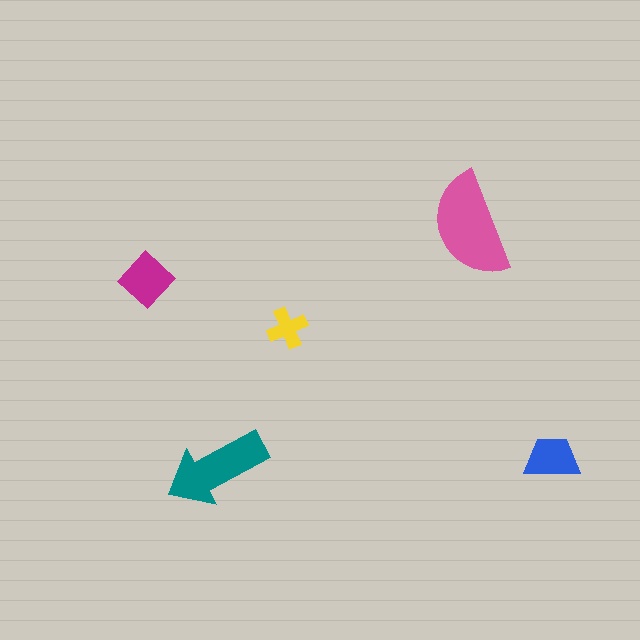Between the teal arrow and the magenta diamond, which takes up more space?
The teal arrow.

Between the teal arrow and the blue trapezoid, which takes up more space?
The teal arrow.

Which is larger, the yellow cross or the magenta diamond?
The magenta diamond.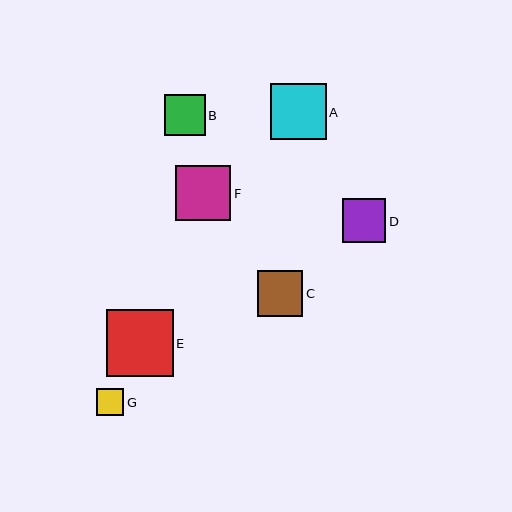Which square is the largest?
Square E is the largest with a size of approximately 67 pixels.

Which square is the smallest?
Square G is the smallest with a size of approximately 27 pixels.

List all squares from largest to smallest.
From largest to smallest: E, A, F, C, D, B, G.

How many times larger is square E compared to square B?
Square E is approximately 1.6 times the size of square B.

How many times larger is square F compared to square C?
Square F is approximately 1.2 times the size of square C.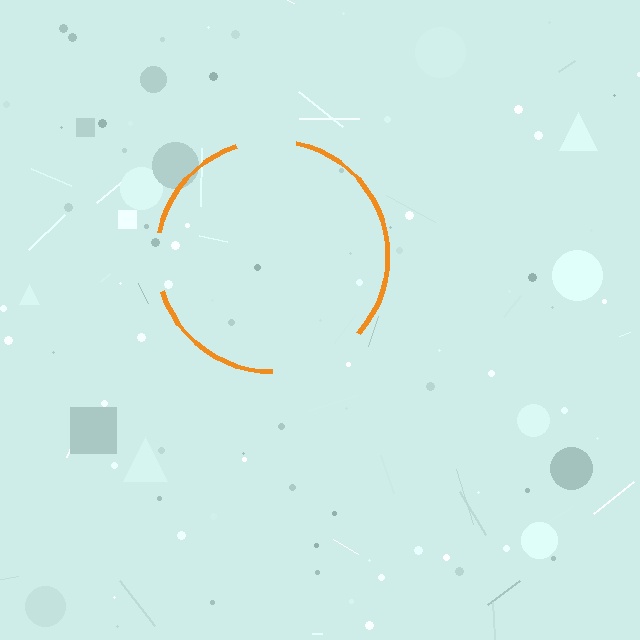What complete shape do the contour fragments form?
The contour fragments form a circle.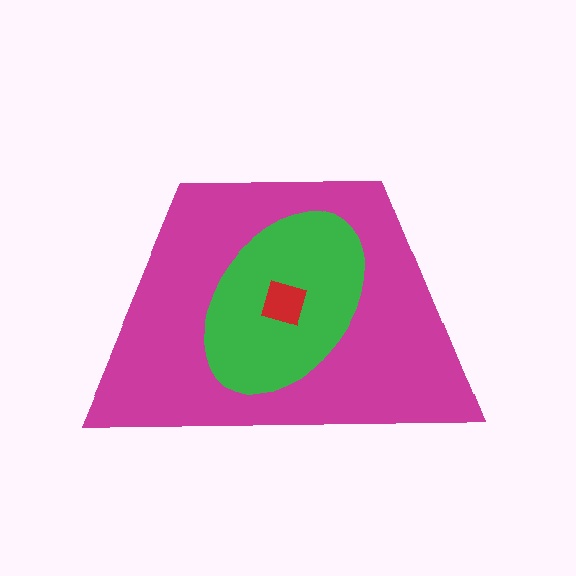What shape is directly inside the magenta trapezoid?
The green ellipse.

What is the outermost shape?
The magenta trapezoid.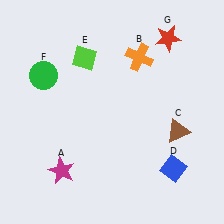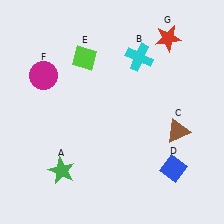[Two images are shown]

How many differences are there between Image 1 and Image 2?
There are 3 differences between the two images.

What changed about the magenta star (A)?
In Image 1, A is magenta. In Image 2, it changed to green.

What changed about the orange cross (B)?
In Image 1, B is orange. In Image 2, it changed to cyan.